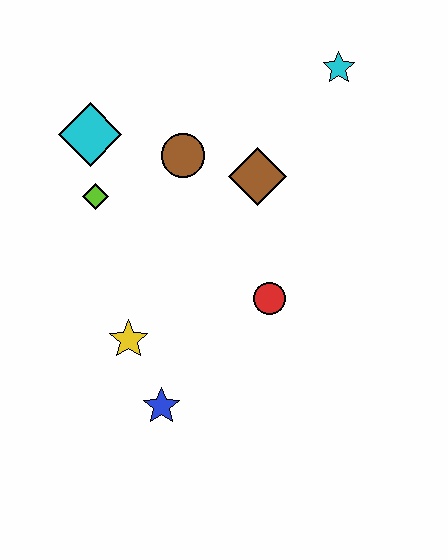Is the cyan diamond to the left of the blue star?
Yes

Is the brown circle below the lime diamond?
No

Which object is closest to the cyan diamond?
The lime diamond is closest to the cyan diamond.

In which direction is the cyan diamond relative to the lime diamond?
The cyan diamond is above the lime diamond.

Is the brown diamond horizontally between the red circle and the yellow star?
Yes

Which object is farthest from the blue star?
The cyan star is farthest from the blue star.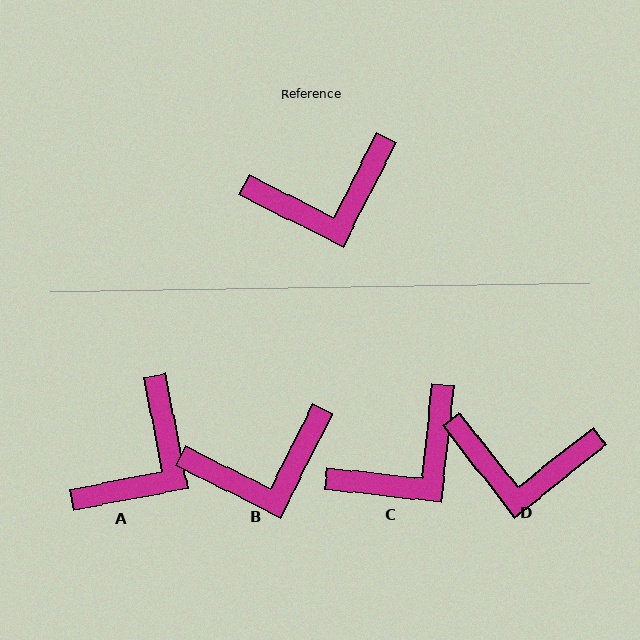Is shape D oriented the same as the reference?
No, it is off by about 25 degrees.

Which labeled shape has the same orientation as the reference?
B.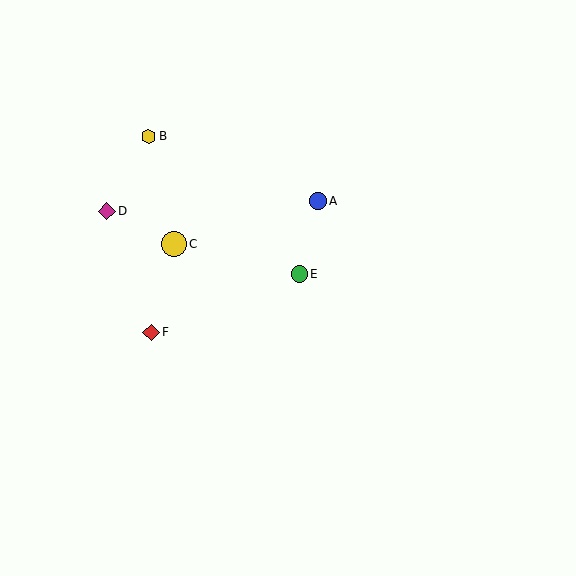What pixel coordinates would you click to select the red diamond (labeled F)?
Click at (151, 332) to select the red diamond F.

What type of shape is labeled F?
Shape F is a red diamond.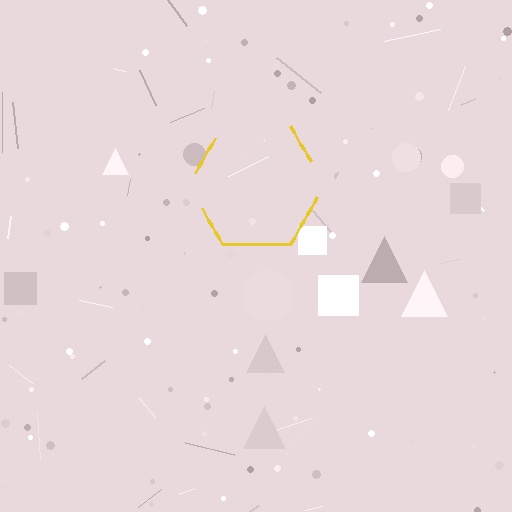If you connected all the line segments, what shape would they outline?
They would outline a hexagon.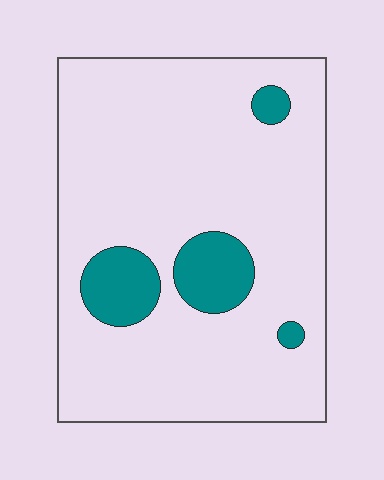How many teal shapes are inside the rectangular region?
4.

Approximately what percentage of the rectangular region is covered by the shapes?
Approximately 10%.